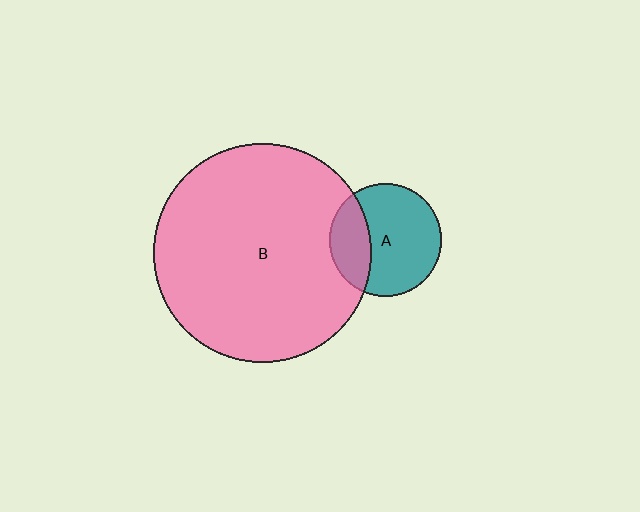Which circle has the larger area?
Circle B (pink).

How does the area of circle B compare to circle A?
Approximately 3.8 times.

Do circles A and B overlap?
Yes.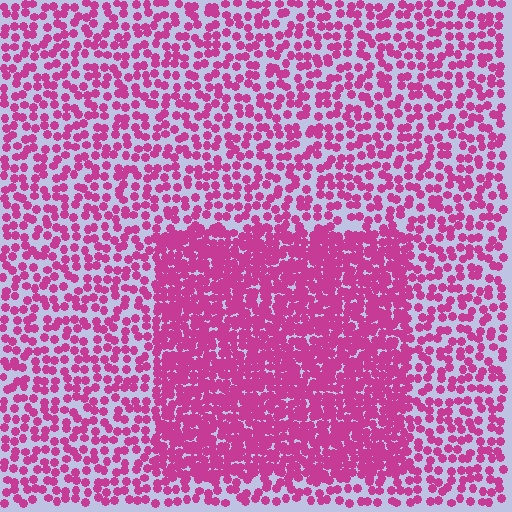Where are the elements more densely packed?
The elements are more densely packed inside the rectangle boundary.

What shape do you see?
I see a rectangle.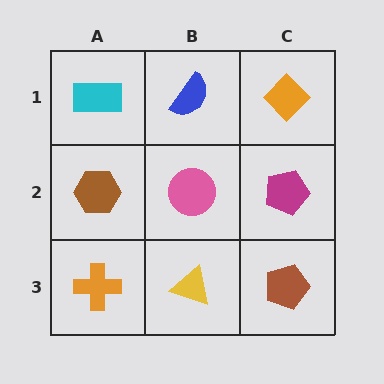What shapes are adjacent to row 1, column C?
A magenta pentagon (row 2, column C), a blue semicircle (row 1, column B).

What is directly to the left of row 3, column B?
An orange cross.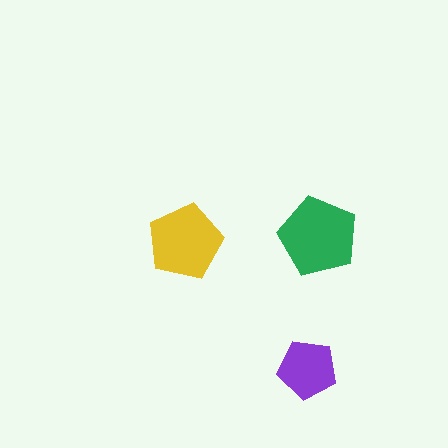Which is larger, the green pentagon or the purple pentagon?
The green one.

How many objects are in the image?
There are 3 objects in the image.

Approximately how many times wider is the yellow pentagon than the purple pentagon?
About 1.5 times wider.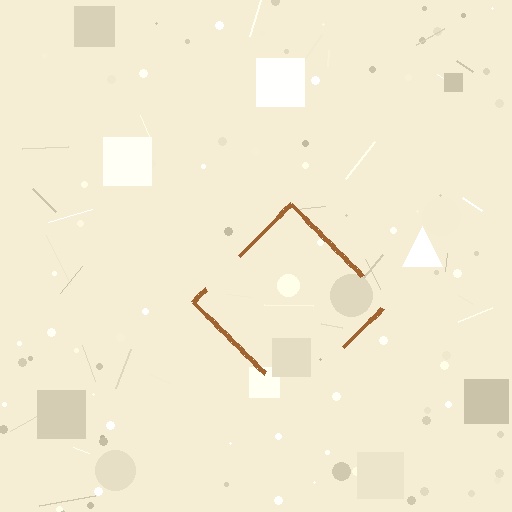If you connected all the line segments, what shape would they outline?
They would outline a diamond.